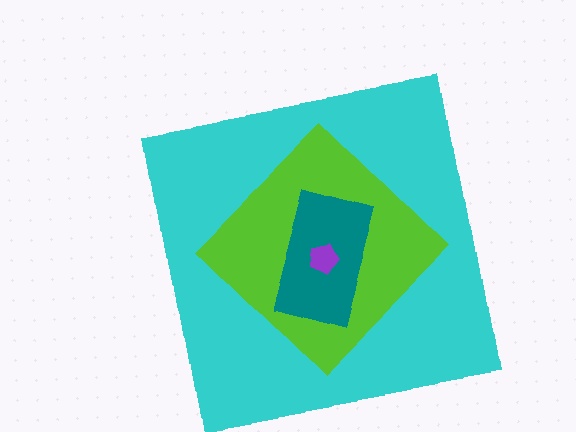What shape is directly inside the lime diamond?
The teal rectangle.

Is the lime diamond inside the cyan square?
Yes.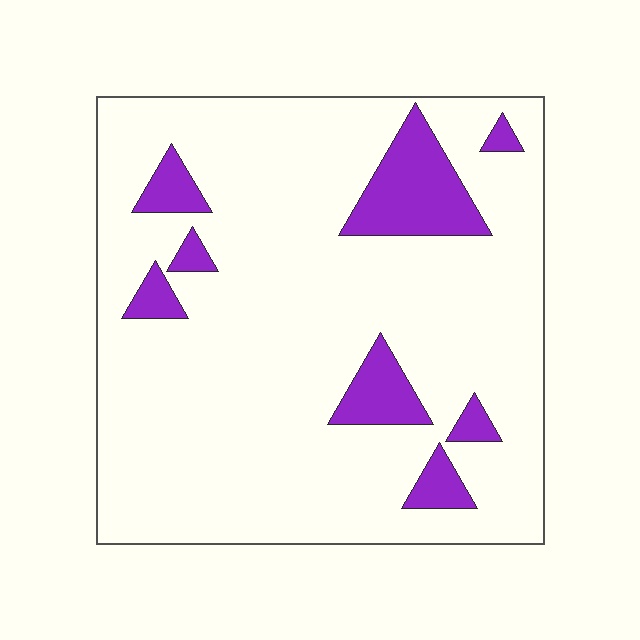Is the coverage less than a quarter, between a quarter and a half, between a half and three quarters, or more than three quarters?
Less than a quarter.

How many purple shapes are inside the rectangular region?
8.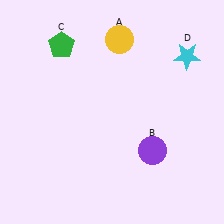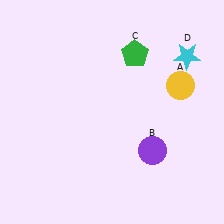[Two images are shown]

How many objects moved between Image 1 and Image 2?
2 objects moved between the two images.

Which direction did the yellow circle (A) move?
The yellow circle (A) moved right.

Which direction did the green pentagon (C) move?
The green pentagon (C) moved right.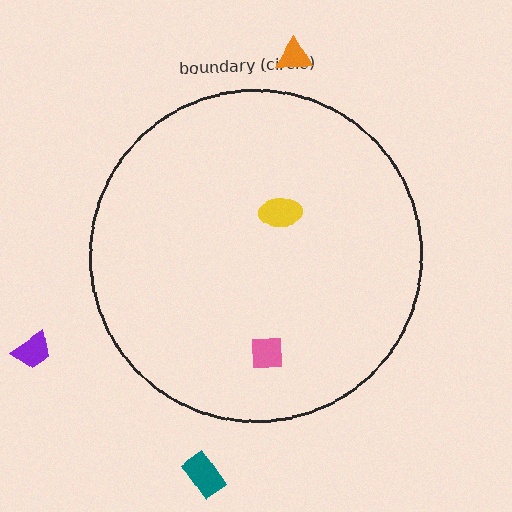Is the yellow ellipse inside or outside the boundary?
Inside.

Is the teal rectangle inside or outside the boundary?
Outside.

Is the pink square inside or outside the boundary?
Inside.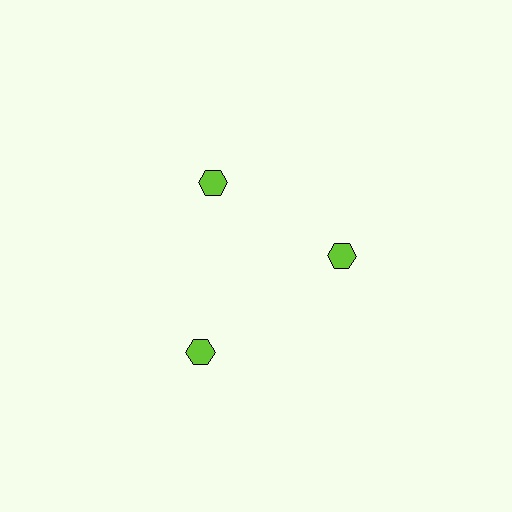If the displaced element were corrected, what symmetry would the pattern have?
It would have 3-fold rotational symmetry — the pattern would map onto itself every 120 degrees.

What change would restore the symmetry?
The symmetry would be restored by moving it inward, back onto the ring so that all 3 hexagons sit at equal angles and equal distance from the center.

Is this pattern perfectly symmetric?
No. The 3 lime hexagons are arranged in a ring, but one element near the 7 o'clock position is pushed outward from the center, breaking the 3-fold rotational symmetry.